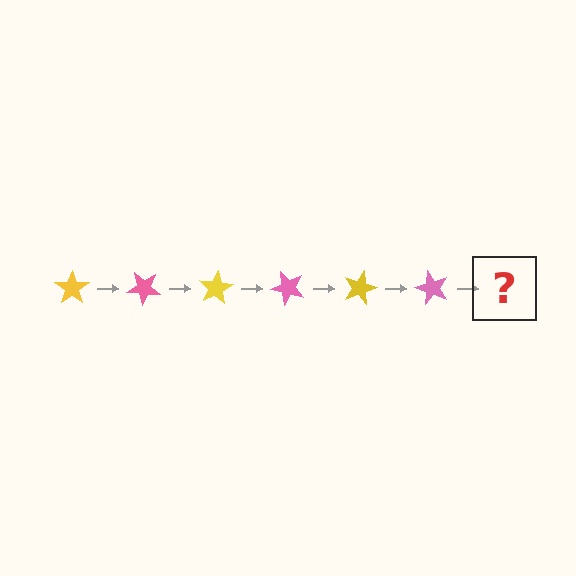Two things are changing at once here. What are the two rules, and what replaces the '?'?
The two rules are that it rotates 40 degrees each step and the color cycles through yellow and pink. The '?' should be a yellow star, rotated 240 degrees from the start.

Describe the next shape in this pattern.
It should be a yellow star, rotated 240 degrees from the start.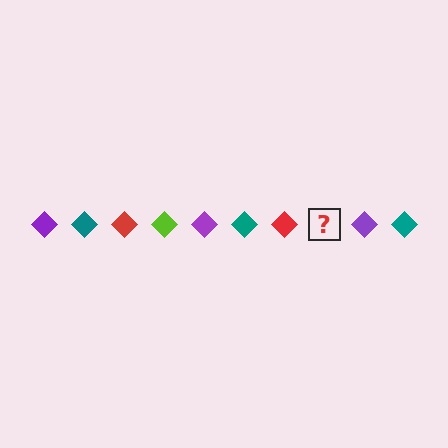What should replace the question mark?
The question mark should be replaced with a lime diamond.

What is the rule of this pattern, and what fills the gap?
The rule is that the pattern cycles through purple, teal, red, lime diamonds. The gap should be filled with a lime diamond.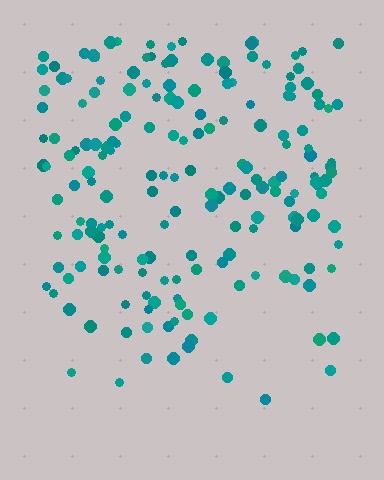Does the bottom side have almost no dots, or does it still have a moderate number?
Still a moderate number, just noticeably fewer than the top.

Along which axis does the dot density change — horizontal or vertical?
Vertical.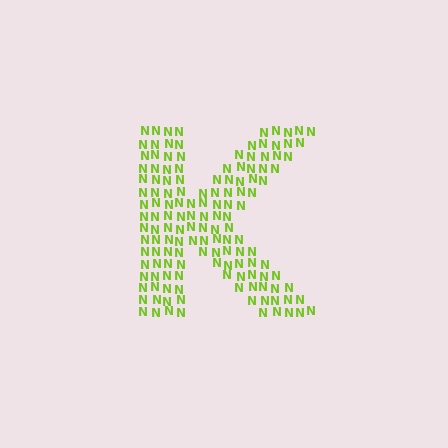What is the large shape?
The large shape is the letter K.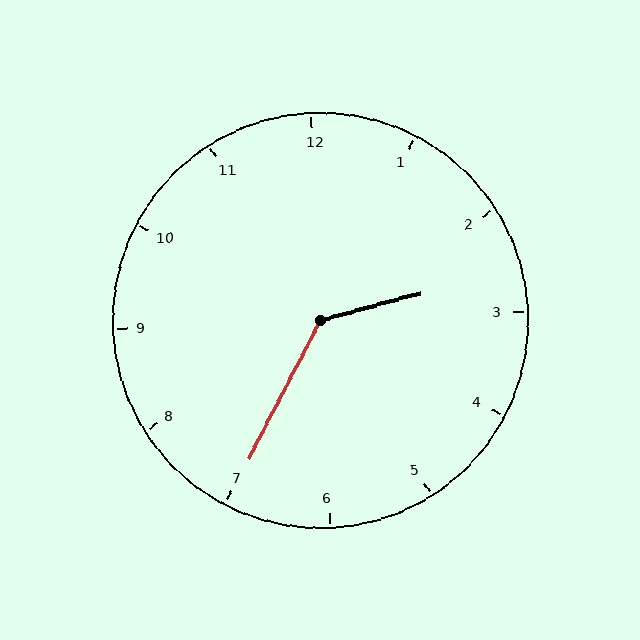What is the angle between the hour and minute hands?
Approximately 132 degrees.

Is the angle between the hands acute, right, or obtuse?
It is obtuse.